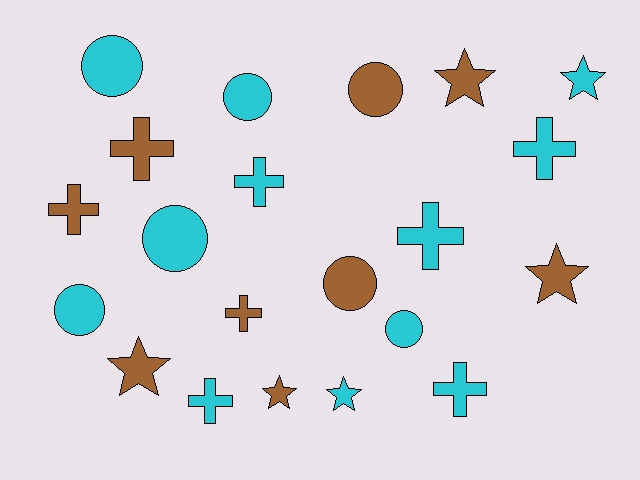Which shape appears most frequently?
Cross, with 8 objects.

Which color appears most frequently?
Cyan, with 12 objects.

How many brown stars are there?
There are 4 brown stars.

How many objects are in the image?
There are 21 objects.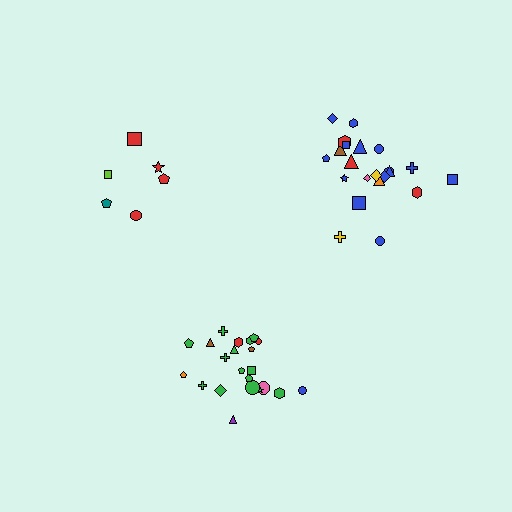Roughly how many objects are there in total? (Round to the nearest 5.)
Roughly 50 objects in total.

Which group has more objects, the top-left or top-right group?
The top-right group.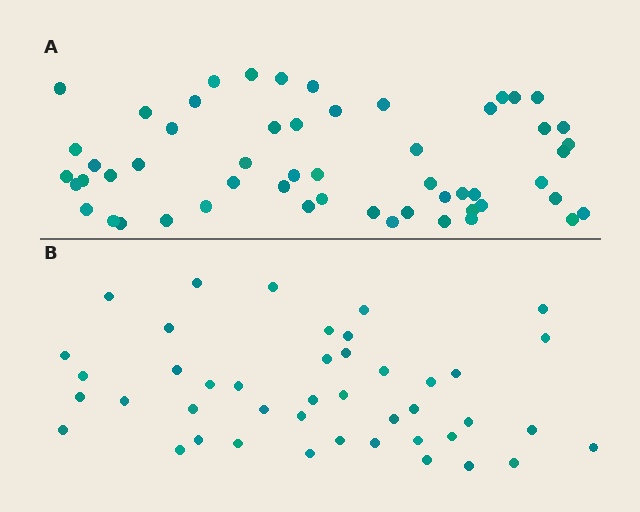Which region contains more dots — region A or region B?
Region A (the top region) has more dots.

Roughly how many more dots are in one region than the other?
Region A has roughly 12 or so more dots than region B.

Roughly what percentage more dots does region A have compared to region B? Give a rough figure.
About 30% more.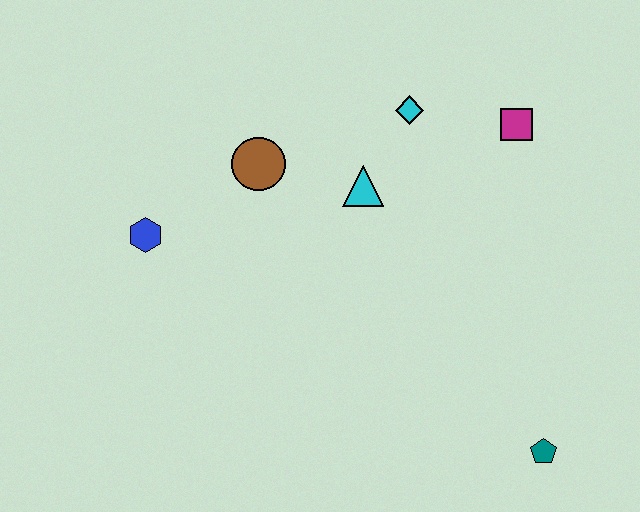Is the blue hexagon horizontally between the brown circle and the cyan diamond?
No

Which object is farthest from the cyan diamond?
The teal pentagon is farthest from the cyan diamond.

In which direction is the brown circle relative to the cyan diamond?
The brown circle is to the left of the cyan diamond.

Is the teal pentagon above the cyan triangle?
No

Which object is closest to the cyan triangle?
The cyan diamond is closest to the cyan triangle.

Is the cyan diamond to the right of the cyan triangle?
Yes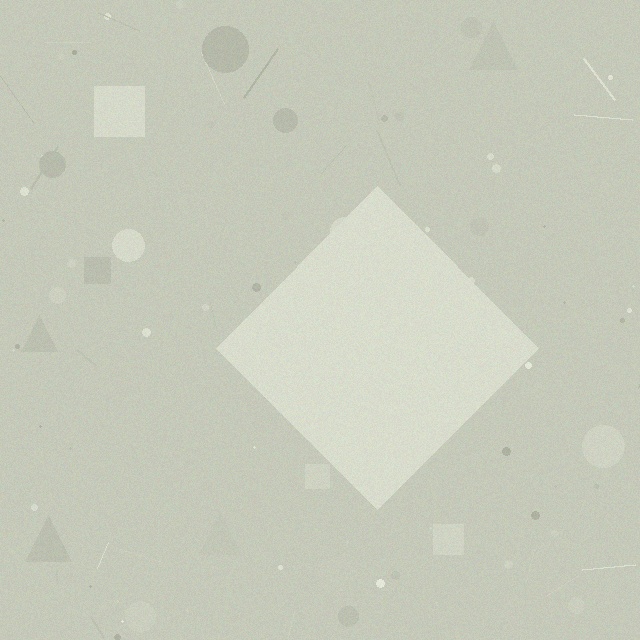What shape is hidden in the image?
A diamond is hidden in the image.